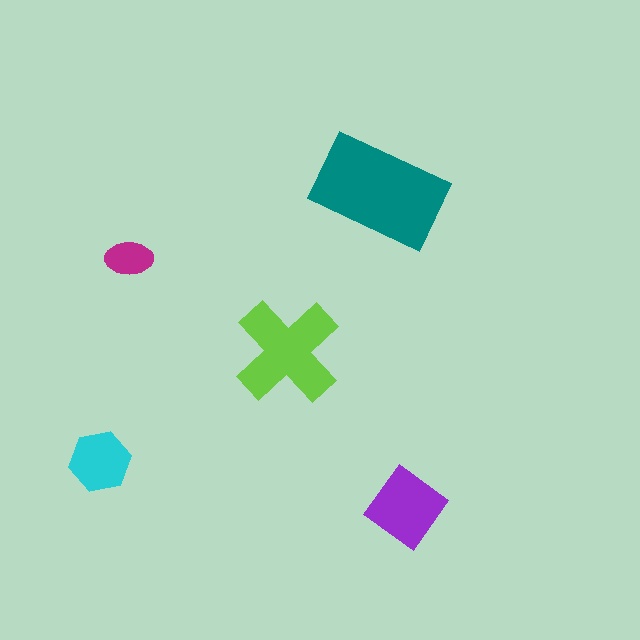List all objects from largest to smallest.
The teal rectangle, the lime cross, the purple diamond, the cyan hexagon, the magenta ellipse.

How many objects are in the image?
There are 5 objects in the image.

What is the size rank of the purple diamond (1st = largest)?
3rd.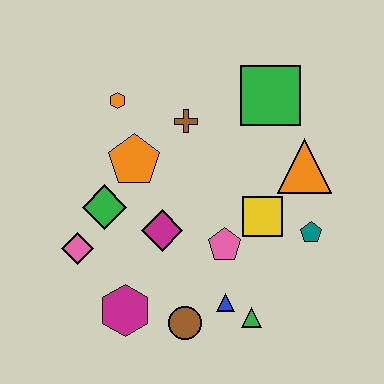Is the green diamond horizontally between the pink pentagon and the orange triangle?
No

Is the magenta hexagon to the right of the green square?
No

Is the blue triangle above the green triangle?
Yes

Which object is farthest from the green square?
The magenta hexagon is farthest from the green square.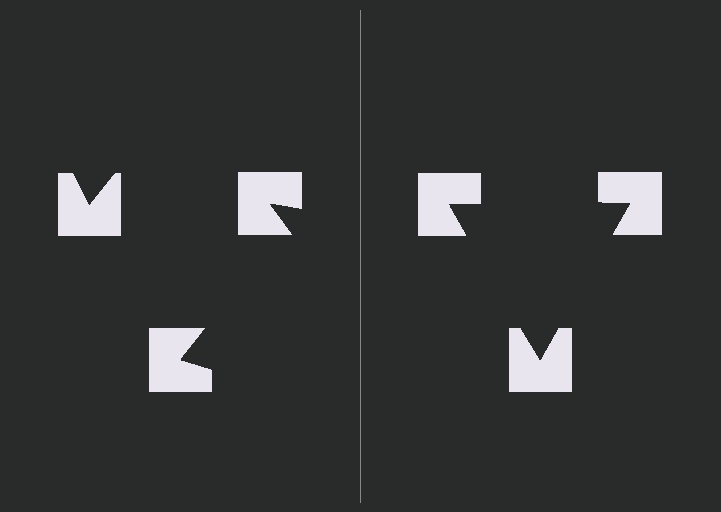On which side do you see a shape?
An illusory triangle appears on the right side. On the left side the wedge cuts are rotated, so no coherent shape forms.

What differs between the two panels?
The notched squares are positioned identically on both sides; only the wedge orientations differ. On the right they align to a triangle; on the left they are misaligned.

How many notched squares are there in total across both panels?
6 — 3 on each side.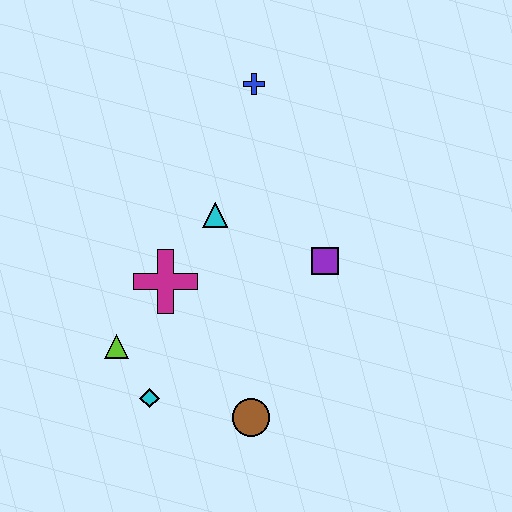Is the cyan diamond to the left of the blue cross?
Yes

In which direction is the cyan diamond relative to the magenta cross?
The cyan diamond is below the magenta cross.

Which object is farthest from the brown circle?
The blue cross is farthest from the brown circle.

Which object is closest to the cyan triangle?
The magenta cross is closest to the cyan triangle.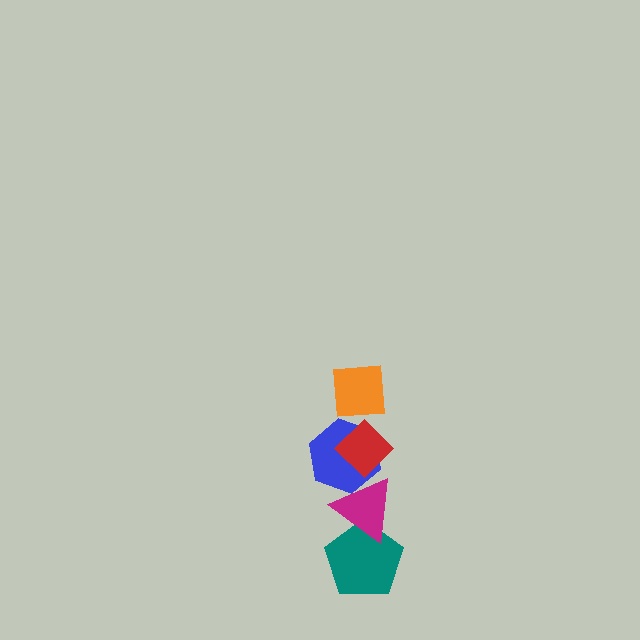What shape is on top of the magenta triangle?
The blue hexagon is on top of the magenta triangle.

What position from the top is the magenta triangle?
The magenta triangle is 4th from the top.